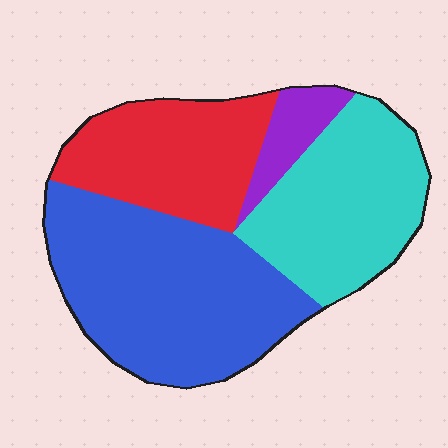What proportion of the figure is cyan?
Cyan covers roughly 30% of the figure.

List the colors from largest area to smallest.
From largest to smallest: blue, cyan, red, purple.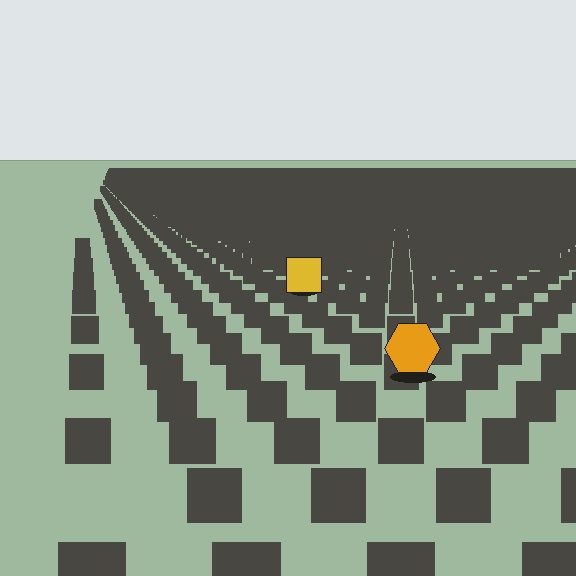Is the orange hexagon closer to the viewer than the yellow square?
Yes. The orange hexagon is closer — you can tell from the texture gradient: the ground texture is coarser near it.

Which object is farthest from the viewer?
The yellow square is farthest from the viewer. It appears smaller and the ground texture around it is denser.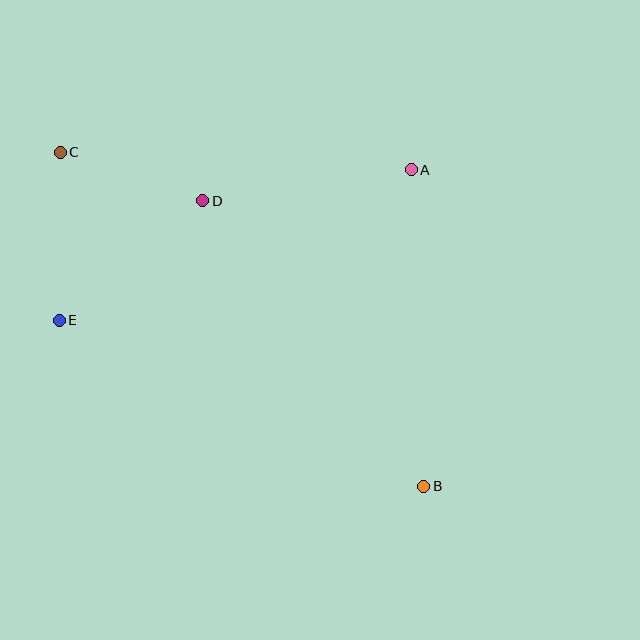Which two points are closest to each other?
Points C and D are closest to each other.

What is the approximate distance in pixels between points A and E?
The distance between A and E is approximately 383 pixels.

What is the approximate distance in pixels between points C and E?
The distance between C and E is approximately 168 pixels.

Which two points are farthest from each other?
Points B and C are farthest from each other.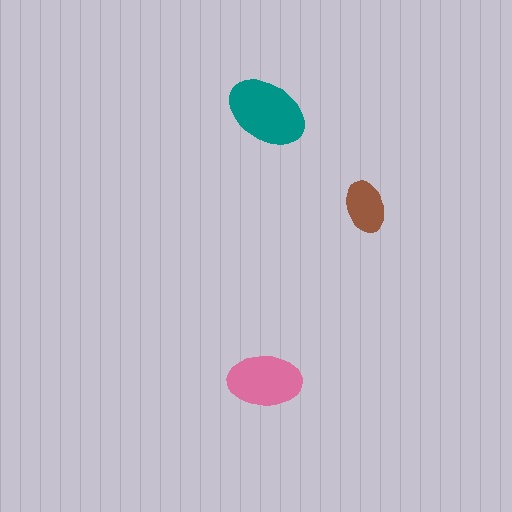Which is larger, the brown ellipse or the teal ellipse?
The teal one.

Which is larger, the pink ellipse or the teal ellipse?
The teal one.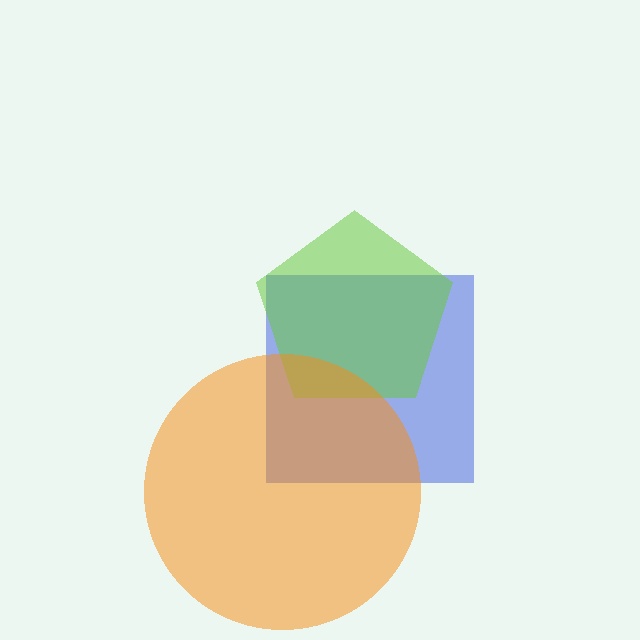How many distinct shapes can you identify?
There are 3 distinct shapes: a blue square, a lime pentagon, an orange circle.